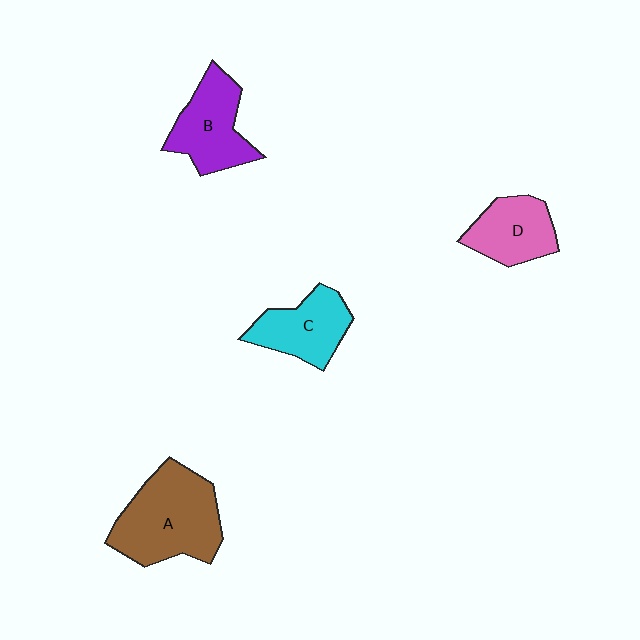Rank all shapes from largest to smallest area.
From largest to smallest: A (brown), B (purple), C (cyan), D (pink).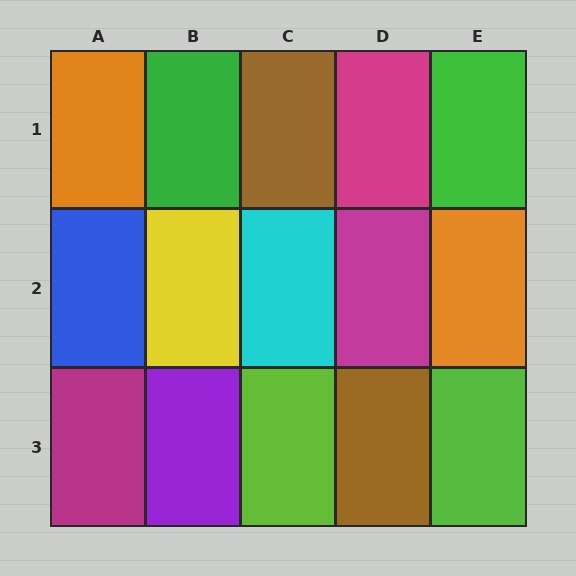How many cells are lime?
2 cells are lime.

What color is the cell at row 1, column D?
Magenta.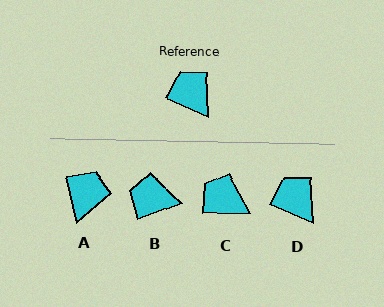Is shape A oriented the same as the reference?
No, it is off by about 53 degrees.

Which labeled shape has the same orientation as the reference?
D.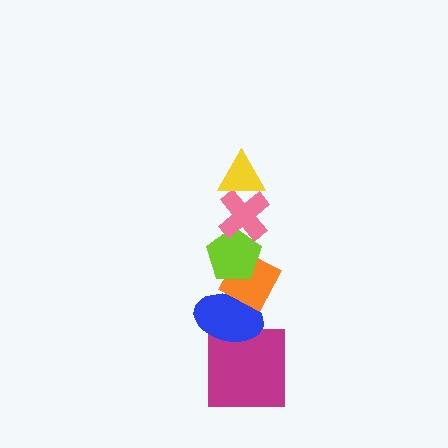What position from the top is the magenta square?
The magenta square is 6th from the top.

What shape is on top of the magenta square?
The blue ellipse is on top of the magenta square.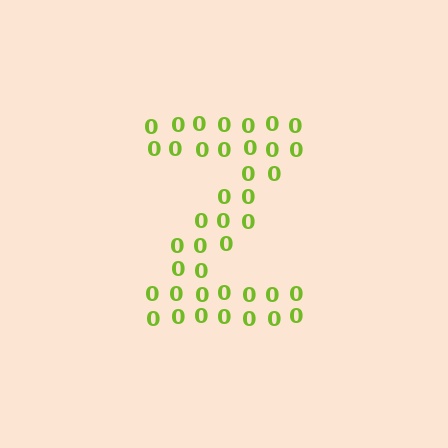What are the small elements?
The small elements are digit 0's.